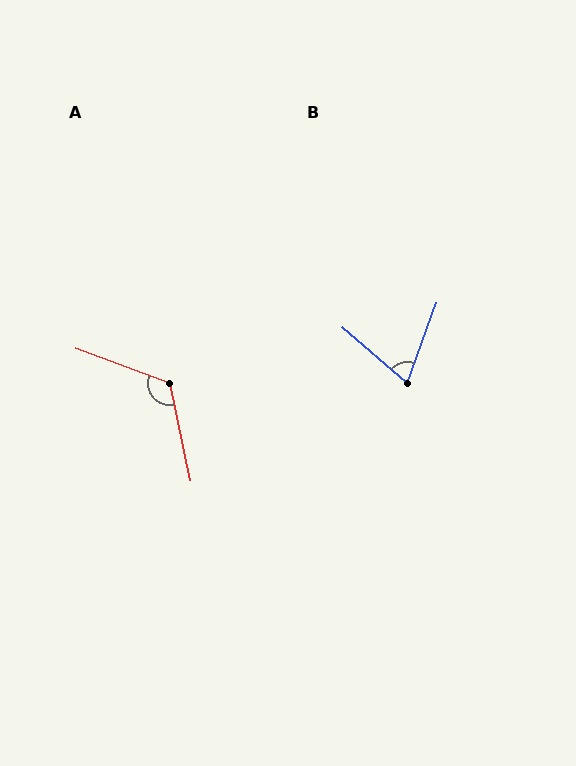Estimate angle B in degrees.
Approximately 69 degrees.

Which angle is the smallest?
B, at approximately 69 degrees.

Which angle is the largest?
A, at approximately 122 degrees.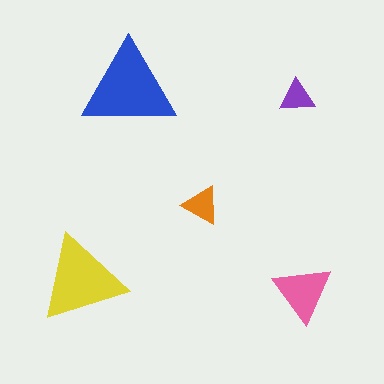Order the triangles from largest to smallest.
the blue one, the yellow one, the pink one, the orange one, the purple one.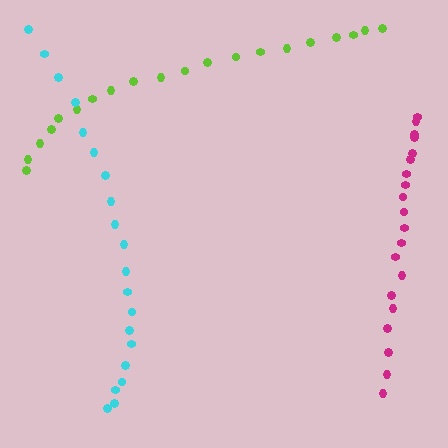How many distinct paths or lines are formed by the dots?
There are 3 distinct paths.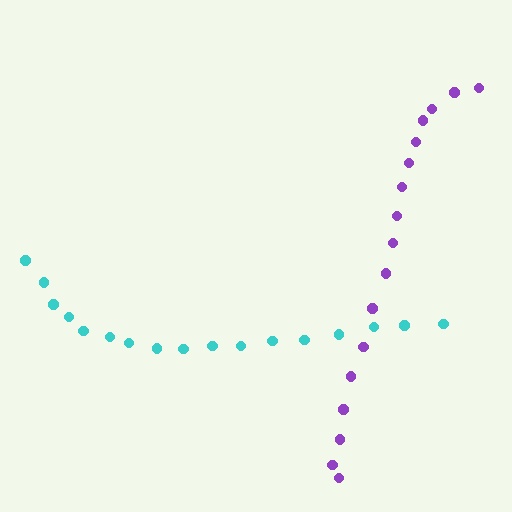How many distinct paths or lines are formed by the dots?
There are 2 distinct paths.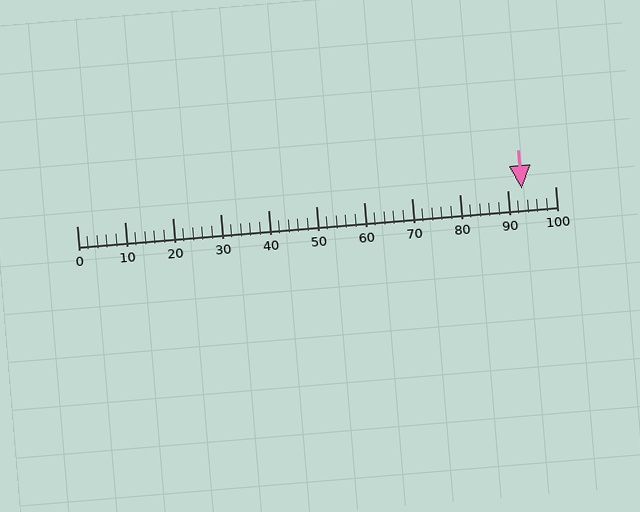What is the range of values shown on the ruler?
The ruler shows values from 0 to 100.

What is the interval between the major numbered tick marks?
The major tick marks are spaced 10 units apart.